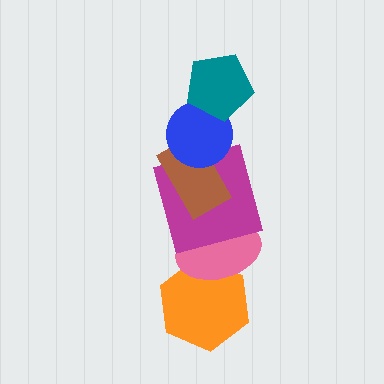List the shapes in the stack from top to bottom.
From top to bottom: the teal pentagon, the blue circle, the brown rectangle, the magenta square, the pink ellipse, the orange hexagon.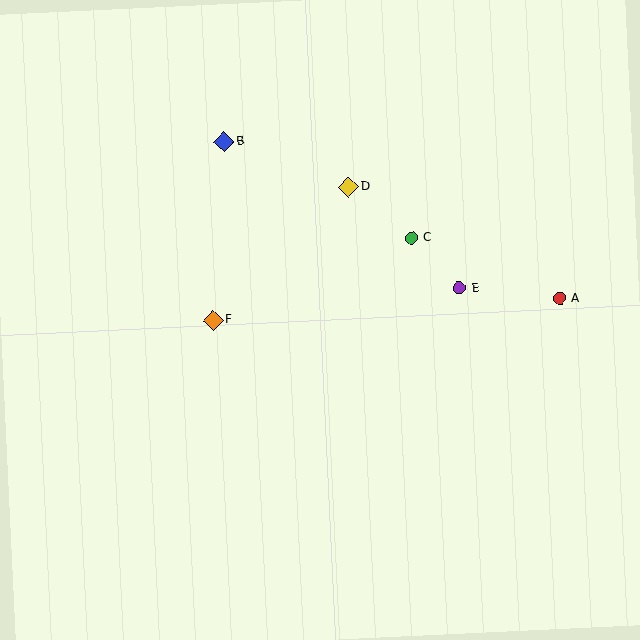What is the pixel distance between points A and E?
The distance between A and E is 101 pixels.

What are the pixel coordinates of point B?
Point B is at (224, 141).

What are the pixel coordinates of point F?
Point F is at (213, 320).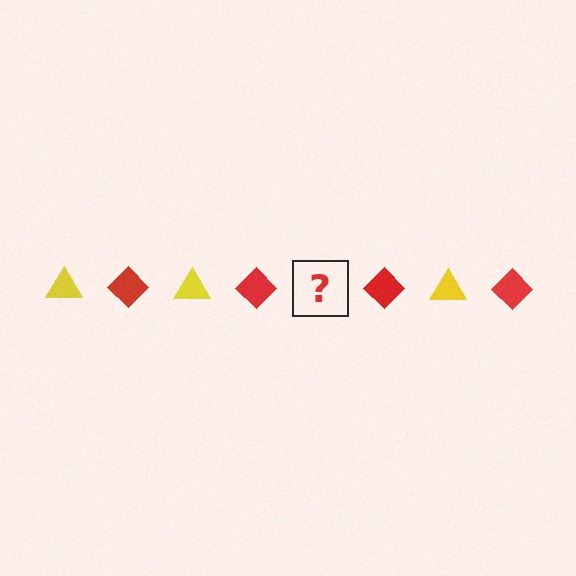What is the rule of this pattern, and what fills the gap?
The rule is that the pattern alternates between yellow triangle and red diamond. The gap should be filled with a yellow triangle.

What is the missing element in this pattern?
The missing element is a yellow triangle.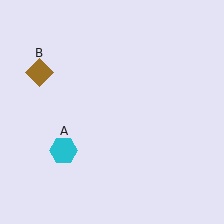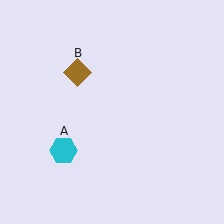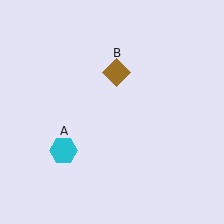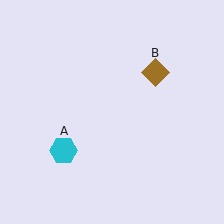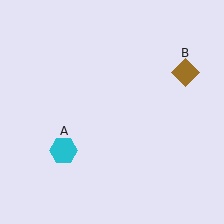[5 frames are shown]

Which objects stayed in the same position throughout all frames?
Cyan hexagon (object A) remained stationary.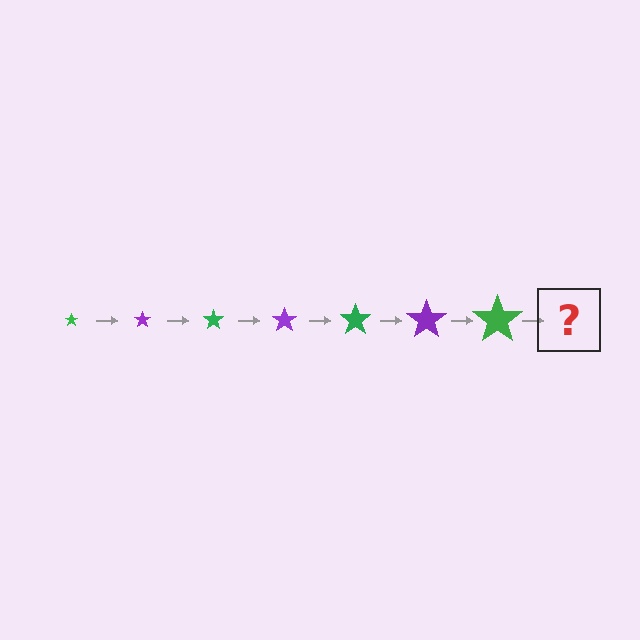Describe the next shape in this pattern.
It should be a purple star, larger than the previous one.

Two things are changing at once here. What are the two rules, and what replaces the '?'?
The two rules are that the star grows larger each step and the color cycles through green and purple. The '?' should be a purple star, larger than the previous one.